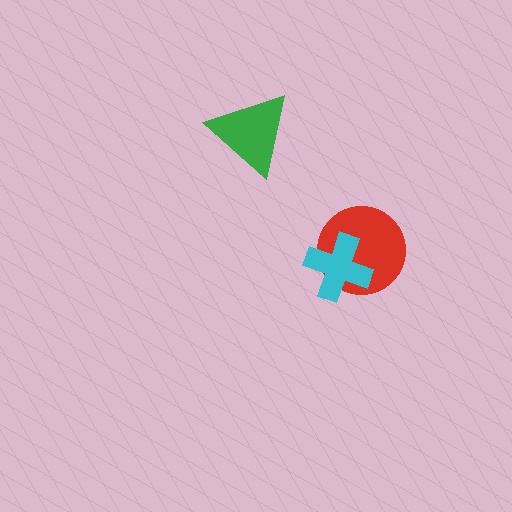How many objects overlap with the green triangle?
0 objects overlap with the green triangle.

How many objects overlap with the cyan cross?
1 object overlaps with the cyan cross.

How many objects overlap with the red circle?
1 object overlaps with the red circle.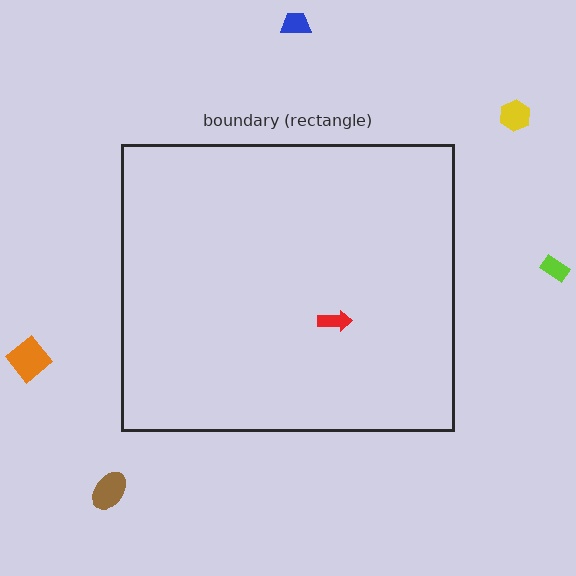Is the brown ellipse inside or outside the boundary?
Outside.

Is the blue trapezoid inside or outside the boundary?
Outside.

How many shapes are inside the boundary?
1 inside, 5 outside.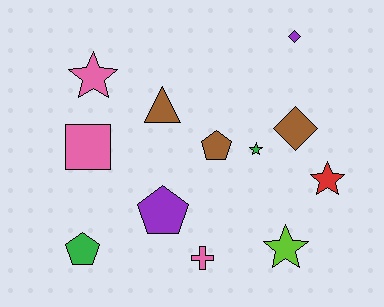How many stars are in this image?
There are 4 stars.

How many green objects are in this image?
There are 2 green objects.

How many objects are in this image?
There are 12 objects.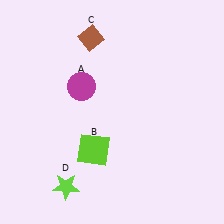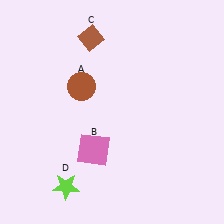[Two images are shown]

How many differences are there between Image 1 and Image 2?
There are 2 differences between the two images.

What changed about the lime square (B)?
In Image 1, B is lime. In Image 2, it changed to pink.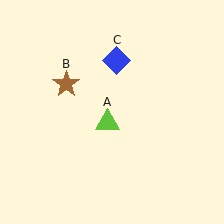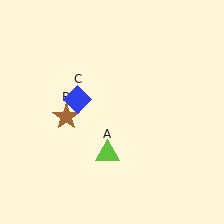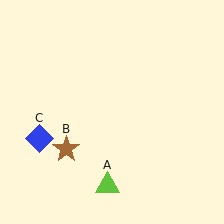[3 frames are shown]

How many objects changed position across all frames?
3 objects changed position: lime triangle (object A), brown star (object B), blue diamond (object C).